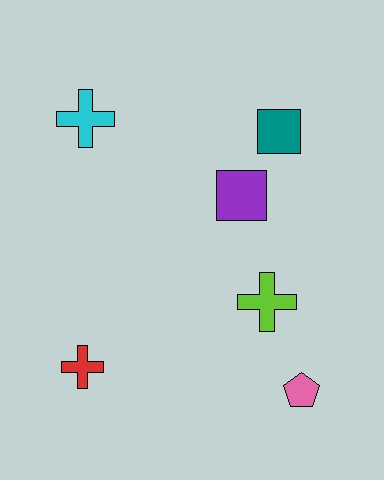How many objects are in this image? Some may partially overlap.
There are 6 objects.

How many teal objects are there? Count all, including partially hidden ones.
There is 1 teal object.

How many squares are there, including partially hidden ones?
There are 2 squares.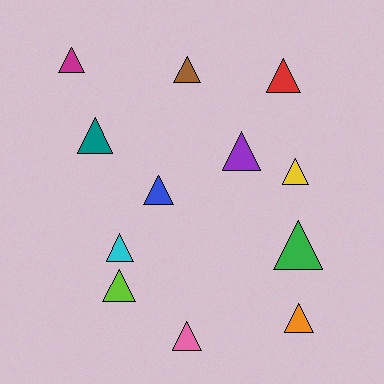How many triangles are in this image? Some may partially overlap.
There are 12 triangles.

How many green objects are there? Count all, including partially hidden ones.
There is 1 green object.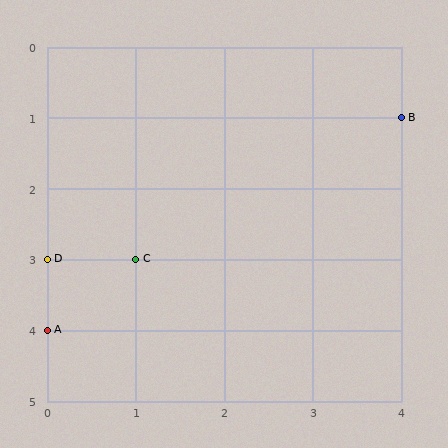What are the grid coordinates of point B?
Point B is at grid coordinates (4, 1).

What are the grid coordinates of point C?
Point C is at grid coordinates (1, 3).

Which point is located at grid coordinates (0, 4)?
Point A is at (0, 4).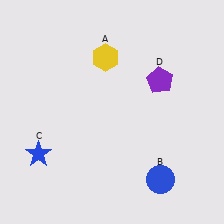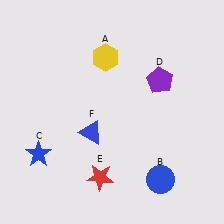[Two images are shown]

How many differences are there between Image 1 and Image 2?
There are 2 differences between the two images.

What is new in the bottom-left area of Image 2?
A blue triangle (F) was added in the bottom-left area of Image 2.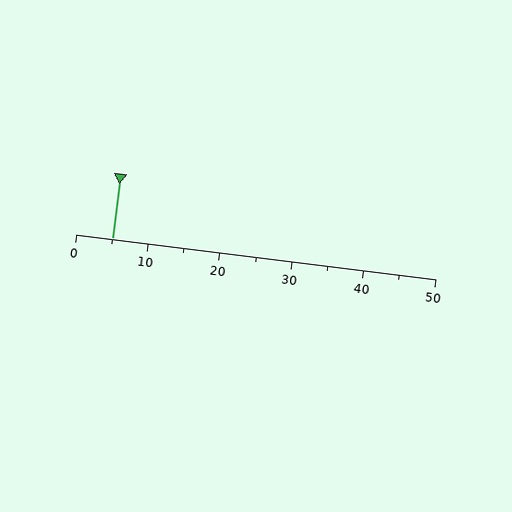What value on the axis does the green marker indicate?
The marker indicates approximately 5.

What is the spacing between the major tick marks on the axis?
The major ticks are spaced 10 apart.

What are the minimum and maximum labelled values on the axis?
The axis runs from 0 to 50.